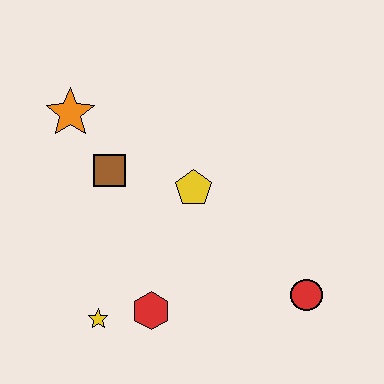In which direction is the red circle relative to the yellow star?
The red circle is to the right of the yellow star.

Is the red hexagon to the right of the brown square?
Yes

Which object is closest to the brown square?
The orange star is closest to the brown square.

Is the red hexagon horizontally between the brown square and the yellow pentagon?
Yes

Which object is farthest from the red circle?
The orange star is farthest from the red circle.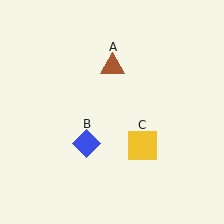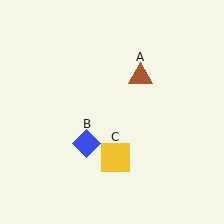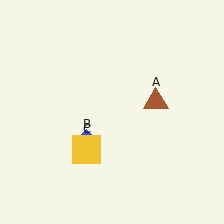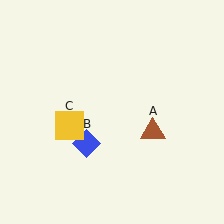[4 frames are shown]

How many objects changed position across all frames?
2 objects changed position: brown triangle (object A), yellow square (object C).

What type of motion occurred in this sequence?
The brown triangle (object A), yellow square (object C) rotated clockwise around the center of the scene.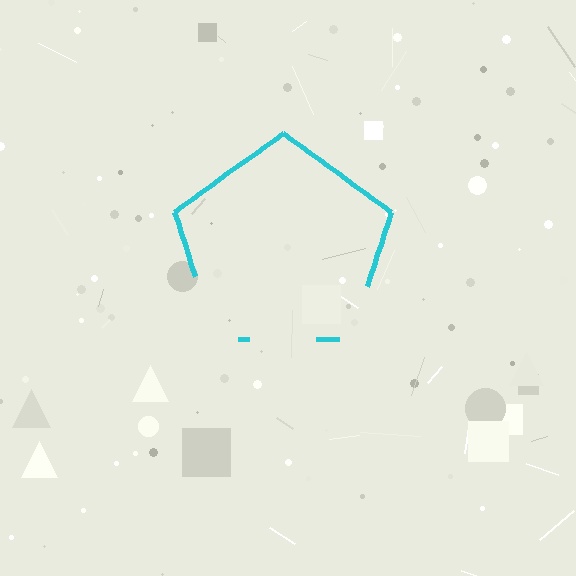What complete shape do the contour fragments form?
The contour fragments form a pentagon.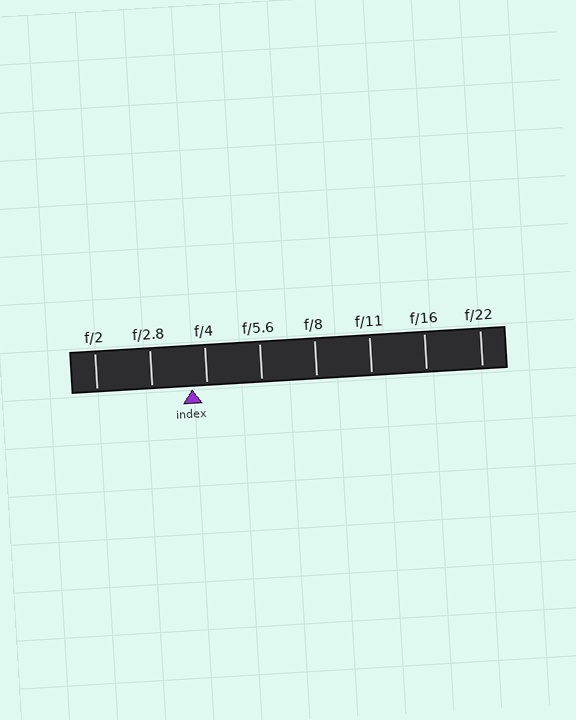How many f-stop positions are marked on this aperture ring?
There are 8 f-stop positions marked.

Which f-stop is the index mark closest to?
The index mark is closest to f/4.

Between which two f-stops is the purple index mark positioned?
The index mark is between f/2.8 and f/4.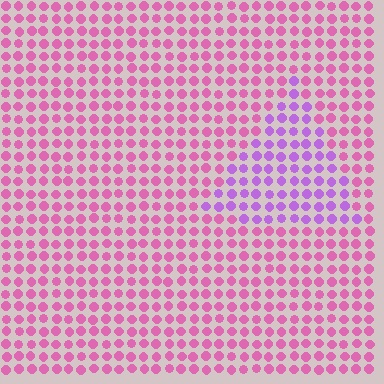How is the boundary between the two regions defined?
The boundary is defined purely by a slight shift in hue (about 40 degrees). Spacing, size, and orientation are identical on both sides.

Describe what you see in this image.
The image is filled with small pink elements in a uniform arrangement. A triangle-shaped region is visible where the elements are tinted to a slightly different hue, forming a subtle color boundary.